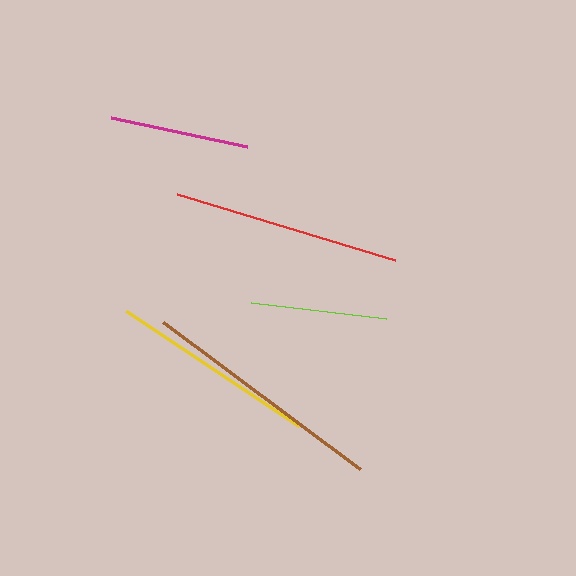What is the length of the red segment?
The red segment is approximately 228 pixels long.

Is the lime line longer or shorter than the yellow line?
The yellow line is longer than the lime line.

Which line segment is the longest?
The brown line is the longest at approximately 246 pixels.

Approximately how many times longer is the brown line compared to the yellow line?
The brown line is approximately 1.2 times the length of the yellow line.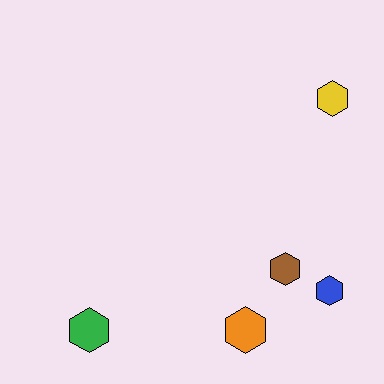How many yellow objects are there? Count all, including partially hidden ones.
There is 1 yellow object.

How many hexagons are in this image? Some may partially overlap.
There are 5 hexagons.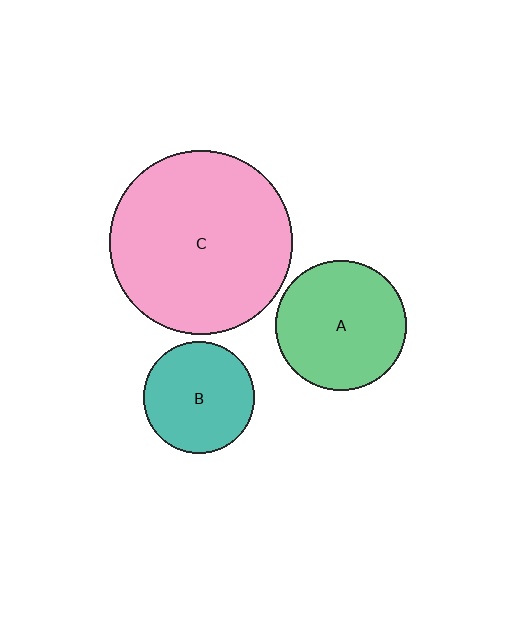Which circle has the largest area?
Circle C (pink).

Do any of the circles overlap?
No, none of the circles overlap.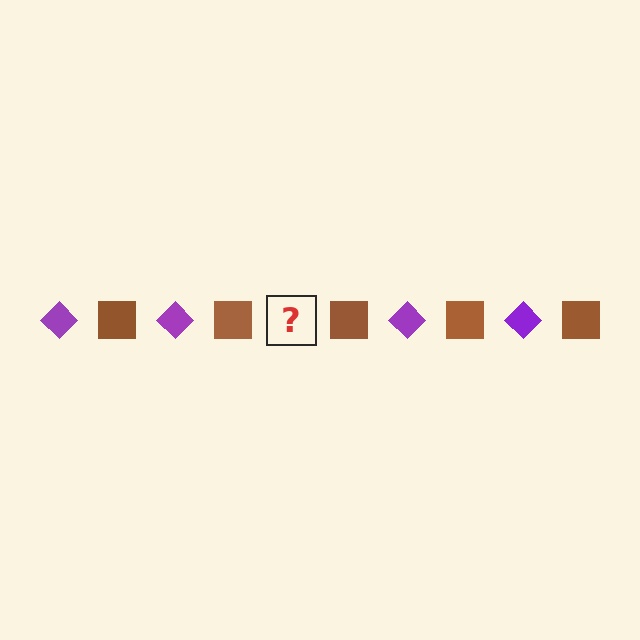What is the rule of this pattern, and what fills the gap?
The rule is that the pattern alternates between purple diamond and brown square. The gap should be filled with a purple diamond.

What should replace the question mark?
The question mark should be replaced with a purple diamond.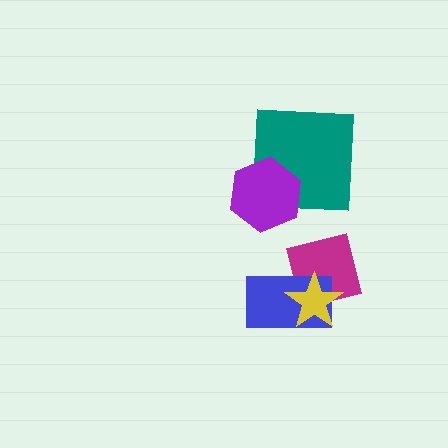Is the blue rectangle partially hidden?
Yes, it is partially covered by another shape.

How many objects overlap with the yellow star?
2 objects overlap with the yellow star.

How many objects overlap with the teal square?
1 object overlaps with the teal square.